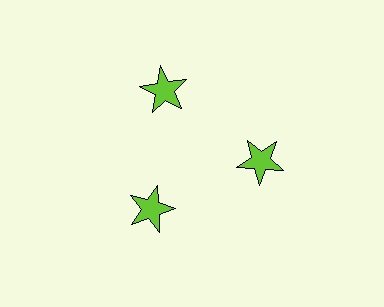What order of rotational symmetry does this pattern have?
This pattern has 3-fold rotational symmetry.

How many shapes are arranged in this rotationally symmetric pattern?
There are 3 shapes, arranged in 3 groups of 1.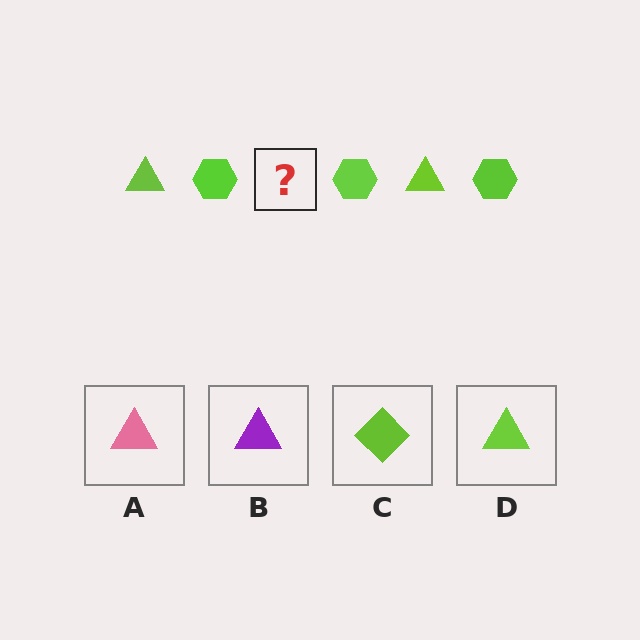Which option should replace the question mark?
Option D.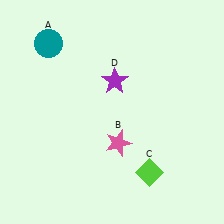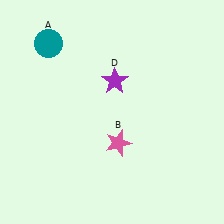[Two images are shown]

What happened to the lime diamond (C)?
The lime diamond (C) was removed in Image 2. It was in the bottom-right area of Image 1.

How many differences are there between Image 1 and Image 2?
There is 1 difference between the two images.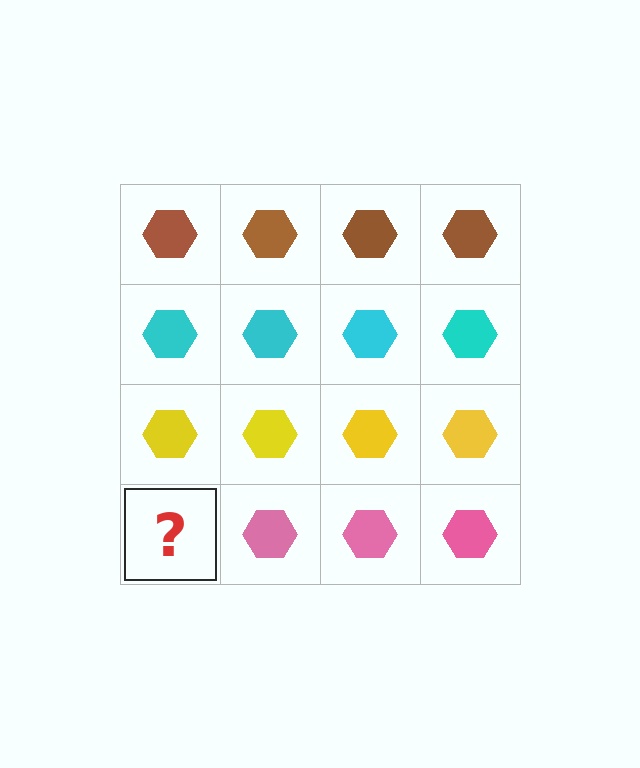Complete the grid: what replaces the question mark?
The question mark should be replaced with a pink hexagon.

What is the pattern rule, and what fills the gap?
The rule is that each row has a consistent color. The gap should be filled with a pink hexagon.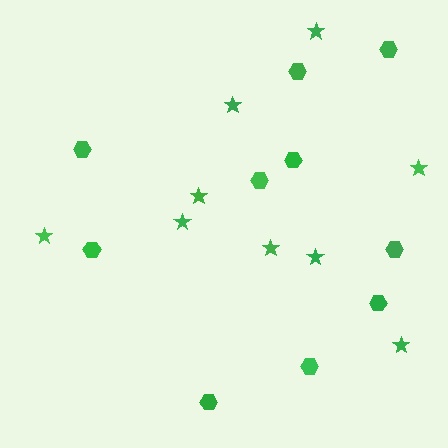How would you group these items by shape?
There are 2 groups: one group of hexagons (10) and one group of stars (9).